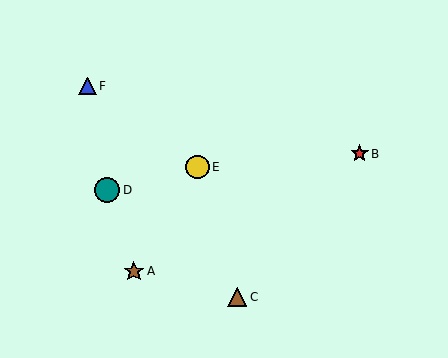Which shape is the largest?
The teal circle (labeled D) is the largest.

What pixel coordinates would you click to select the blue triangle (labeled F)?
Click at (88, 86) to select the blue triangle F.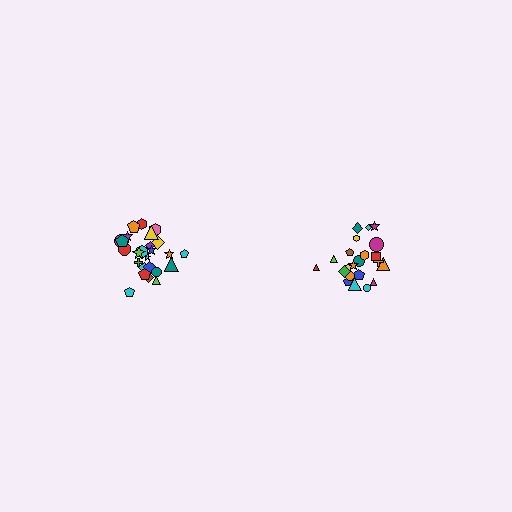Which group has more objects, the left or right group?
The left group.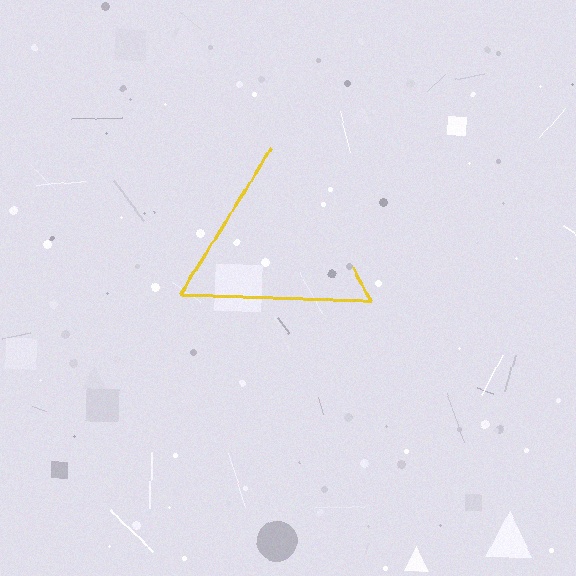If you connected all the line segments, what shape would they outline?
They would outline a triangle.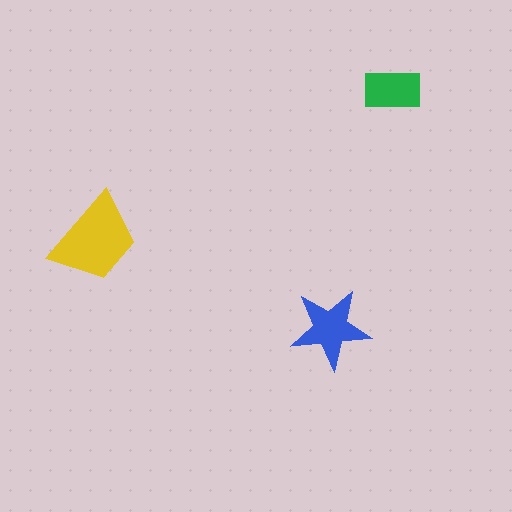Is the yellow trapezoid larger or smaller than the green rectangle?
Larger.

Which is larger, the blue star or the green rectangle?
The blue star.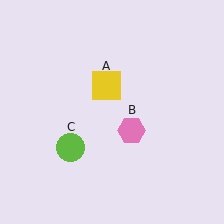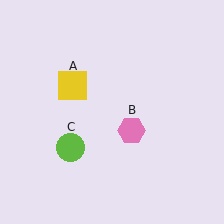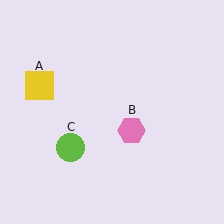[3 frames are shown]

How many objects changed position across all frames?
1 object changed position: yellow square (object A).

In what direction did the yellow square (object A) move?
The yellow square (object A) moved left.